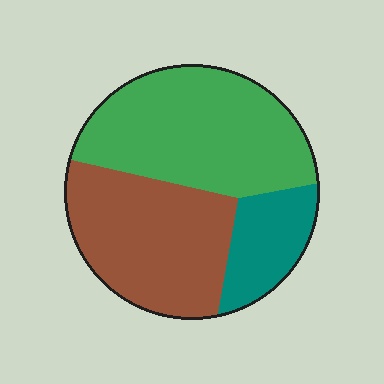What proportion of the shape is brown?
Brown takes up between a quarter and a half of the shape.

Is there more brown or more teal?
Brown.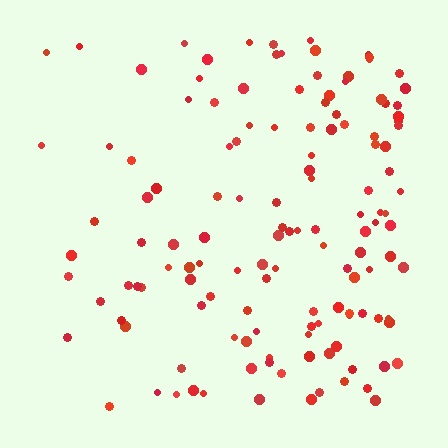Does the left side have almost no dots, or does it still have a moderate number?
Still a moderate number, just noticeably fewer than the right.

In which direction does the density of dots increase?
From left to right, with the right side densest.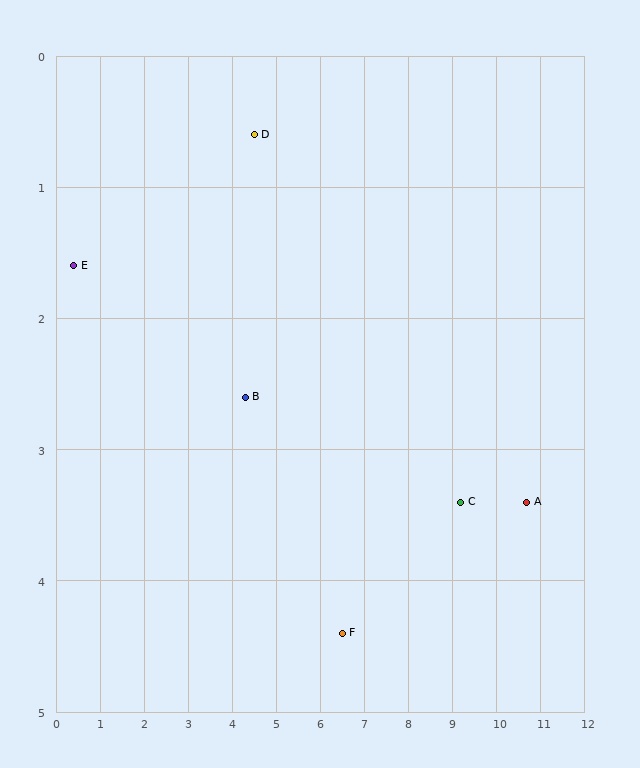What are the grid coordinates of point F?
Point F is at approximately (6.5, 4.4).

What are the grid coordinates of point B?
Point B is at approximately (4.3, 2.6).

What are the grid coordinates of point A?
Point A is at approximately (10.7, 3.4).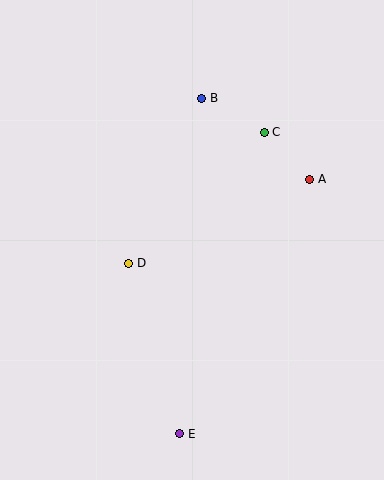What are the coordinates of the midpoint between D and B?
The midpoint between D and B is at (165, 181).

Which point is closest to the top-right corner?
Point C is closest to the top-right corner.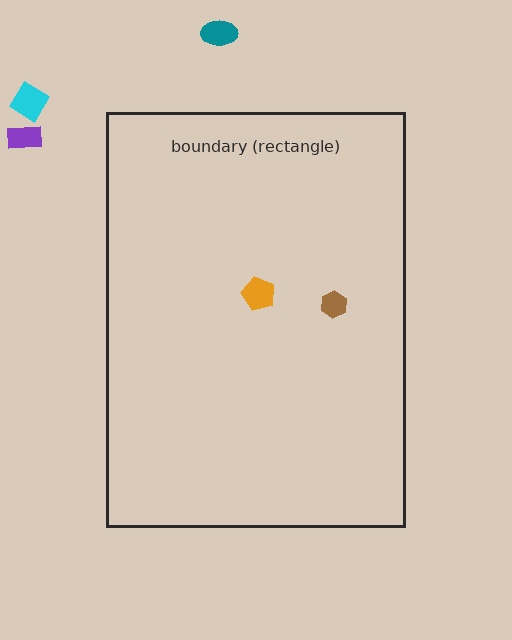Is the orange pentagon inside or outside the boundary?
Inside.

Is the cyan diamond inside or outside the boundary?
Outside.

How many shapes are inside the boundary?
2 inside, 3 outside.